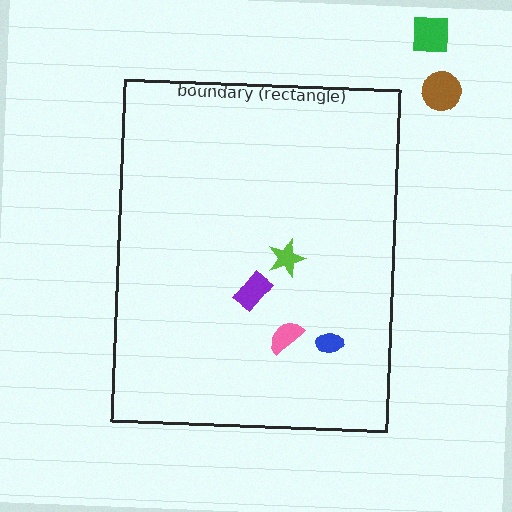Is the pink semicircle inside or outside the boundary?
Inside.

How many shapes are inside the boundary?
4 inside, 2 outside.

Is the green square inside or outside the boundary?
Outside.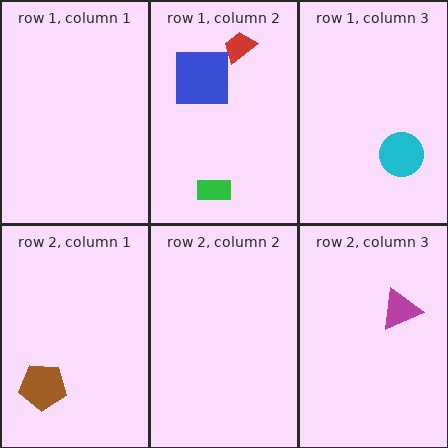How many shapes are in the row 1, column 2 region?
3.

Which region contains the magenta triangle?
The row 2, column 3 region.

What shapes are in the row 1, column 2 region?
The red trapezoid, the green rectangle, the blue square.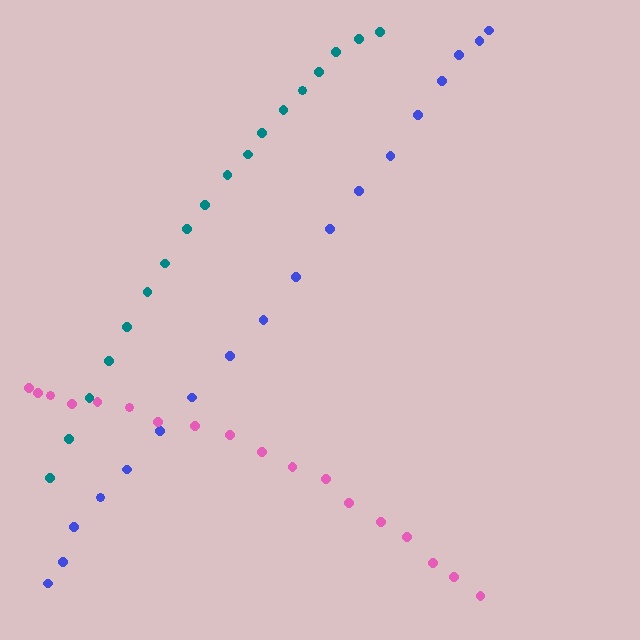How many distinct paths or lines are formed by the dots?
There are 3 distinct paths.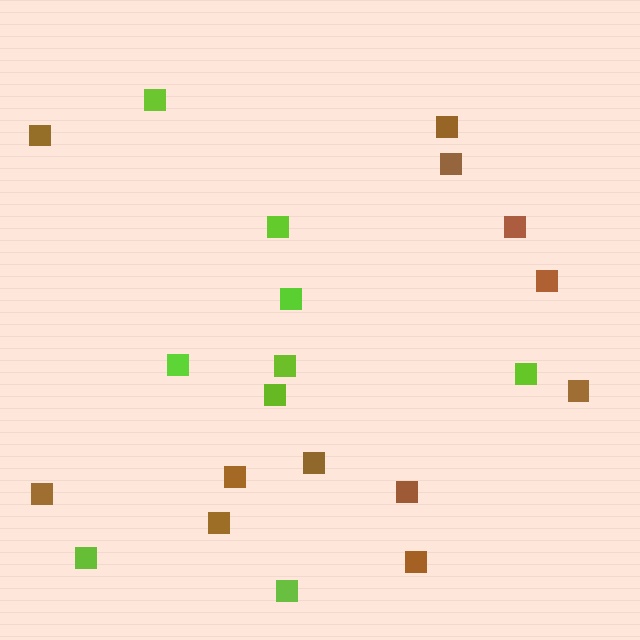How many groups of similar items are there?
There are 2 groups: one group of brown squares (12) and one group of lime squares (9).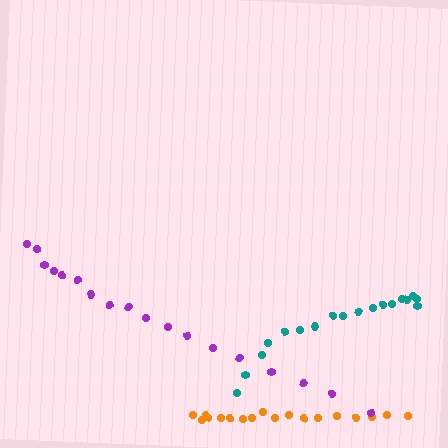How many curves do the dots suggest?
There are 3 distinct paths.